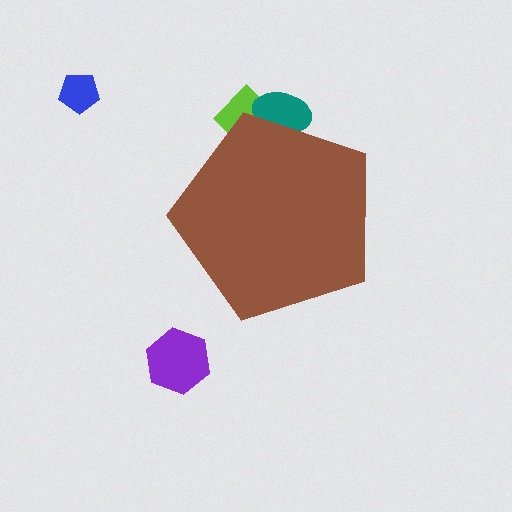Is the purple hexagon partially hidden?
No, the purple hexagon is fully visible.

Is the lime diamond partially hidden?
Yes, the lime diamond is partially hidden behind the brown pentagon.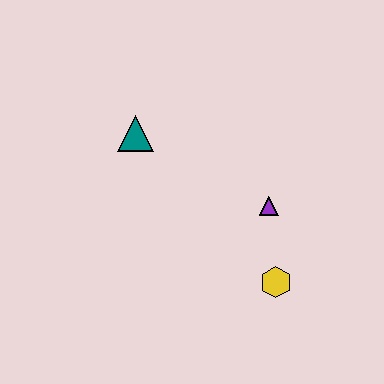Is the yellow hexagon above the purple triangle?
No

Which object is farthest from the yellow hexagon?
The teal triangle is farthest from the yellow hexagon.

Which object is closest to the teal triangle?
The purple triangle is closest to the teal triangle.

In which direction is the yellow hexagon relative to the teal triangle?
The yellow hexagon is below the teal triangle.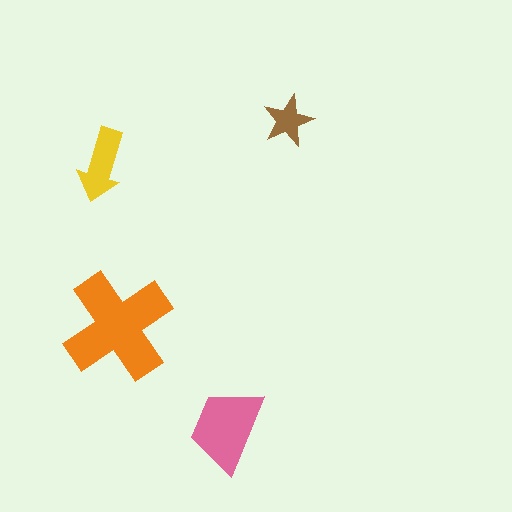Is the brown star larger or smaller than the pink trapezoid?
Smaller.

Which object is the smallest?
The brown star.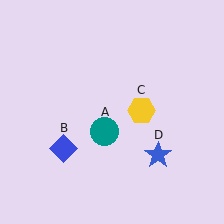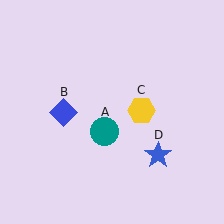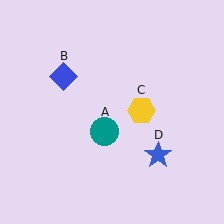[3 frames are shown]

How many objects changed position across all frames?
1 object changed position: blue diamond (object B).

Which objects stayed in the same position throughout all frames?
Teal circle (object A) and yellow hexagon (object C) and blue star (object D) remained stationary.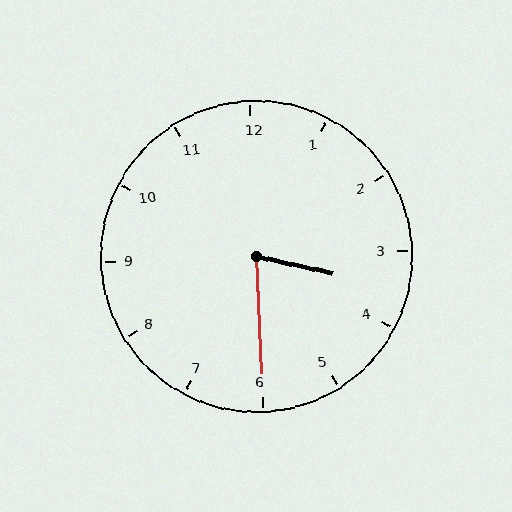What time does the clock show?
3:30.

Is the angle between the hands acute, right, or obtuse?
It is acute.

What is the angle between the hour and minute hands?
Approximately 75 degrees.